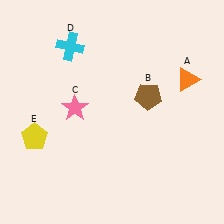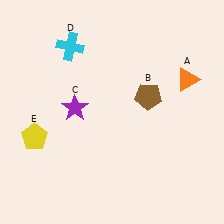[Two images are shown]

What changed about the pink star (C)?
In Image 1, C is pink. In Image 2, it changed to purple.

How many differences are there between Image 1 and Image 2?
There is 1 difference between the two images.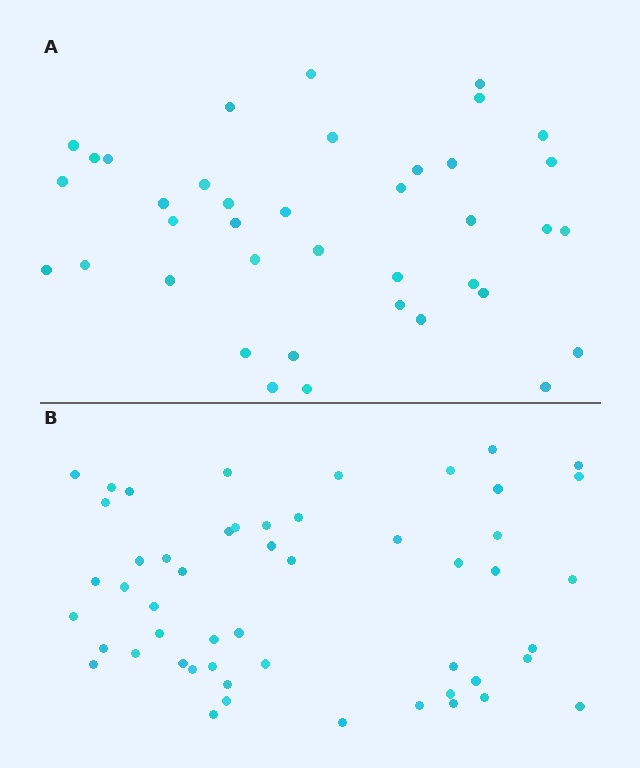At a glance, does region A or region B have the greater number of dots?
Region B (the bottom region) has more dots.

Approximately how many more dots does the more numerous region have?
Region B has approximately 15 more dots than region A.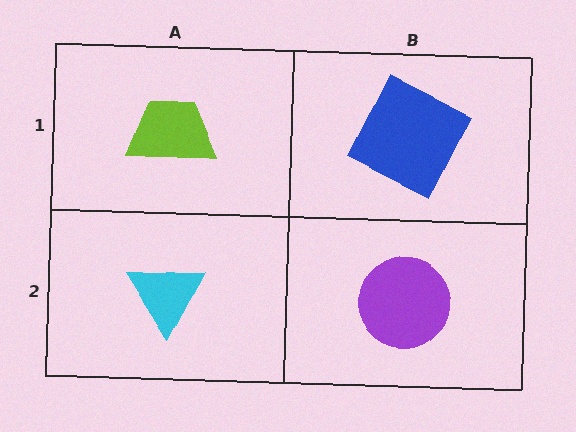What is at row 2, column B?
A purple circle.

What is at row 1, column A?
A lime trapezoid.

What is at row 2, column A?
A cyan triangle.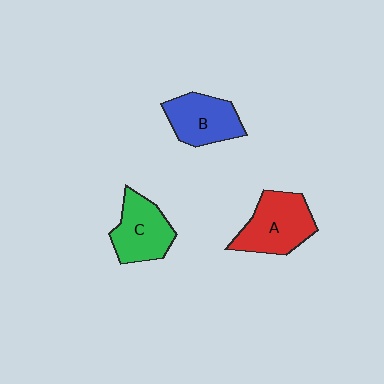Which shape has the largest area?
Shape A (red).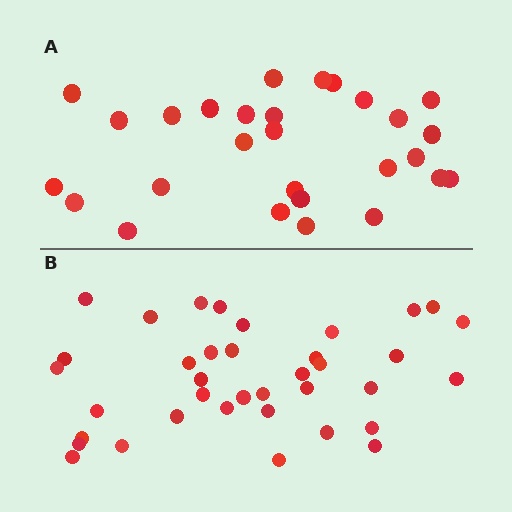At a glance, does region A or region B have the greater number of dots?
Region B (the bottom region) has more dots.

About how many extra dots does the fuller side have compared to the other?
Region B has roughly 8 or so more dots than region A.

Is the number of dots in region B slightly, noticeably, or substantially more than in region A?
Region B has noticeably more, but not dramatically so. The ratio is roughly 1.3 to 1.